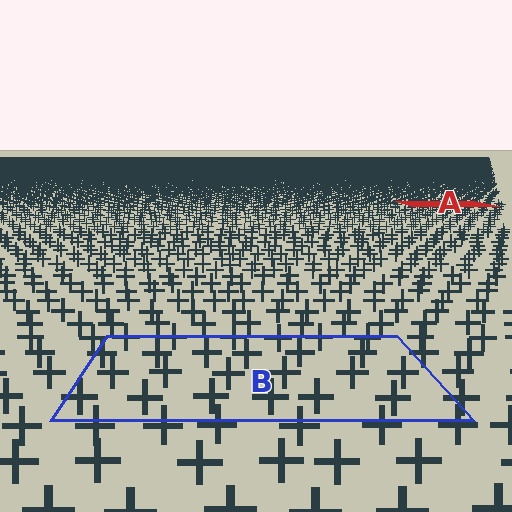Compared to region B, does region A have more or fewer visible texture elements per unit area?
Region A has more texture elements per unit area — they are packed more densely because it is farther away.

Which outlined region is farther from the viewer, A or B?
Region A is farther from the viewer — the texture elements inside it appear smaller and more densely packed.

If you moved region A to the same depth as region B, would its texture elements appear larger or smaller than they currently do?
They would appear larger. At a closer depth, the same texture elements are projected at a bigger on-screen size.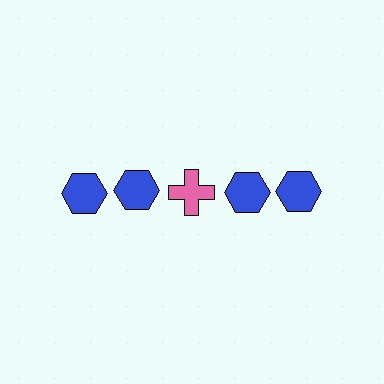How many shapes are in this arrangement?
There are 5 shapes arranged in a grid pattern.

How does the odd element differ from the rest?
It differs in both color (pink instead of blue) and shape (cross instead of hexagon).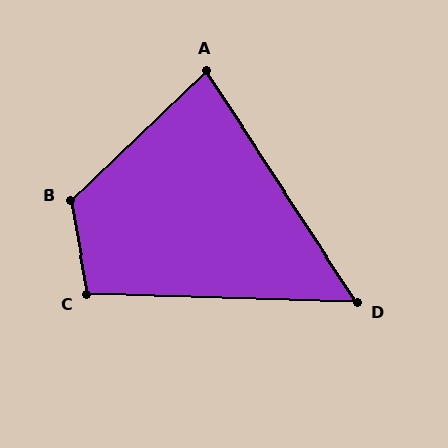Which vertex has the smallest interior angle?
D, at approximately 55 degrees.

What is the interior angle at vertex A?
Approximately 79 degrees (acute).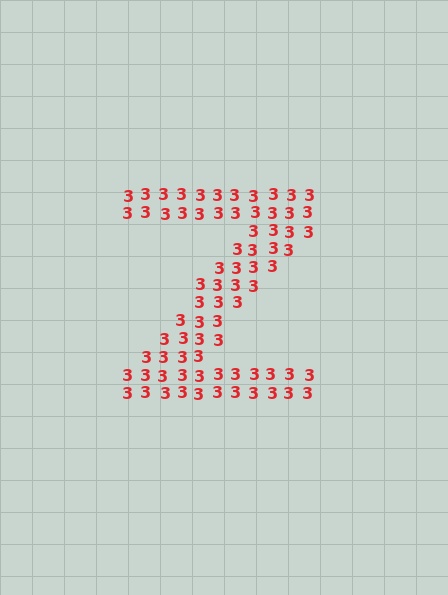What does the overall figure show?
The overall figure shows the letter Z.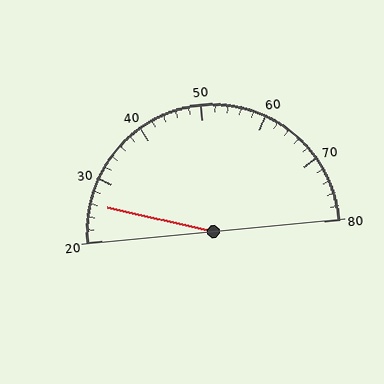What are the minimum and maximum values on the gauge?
The gauge ranges from 20 to 80.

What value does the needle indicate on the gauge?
The needle indicates approximately 26.